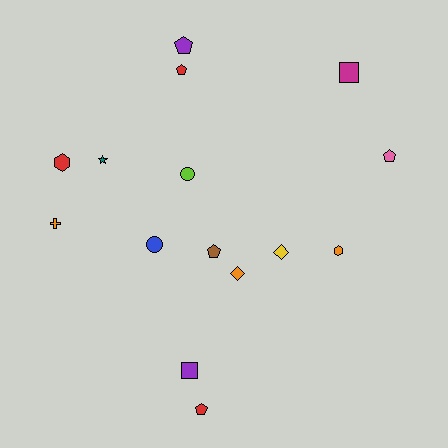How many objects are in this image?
There are 15 objects.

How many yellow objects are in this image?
There is 1 yellow object.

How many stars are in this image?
There is 1 star.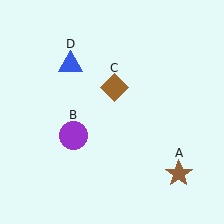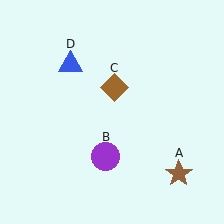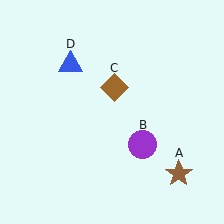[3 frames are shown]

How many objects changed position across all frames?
1 object changed position: purple circle (object B).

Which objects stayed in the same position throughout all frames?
Brown star (object A) and brown diamond (object C) and blue triangle (object D) remained stationary.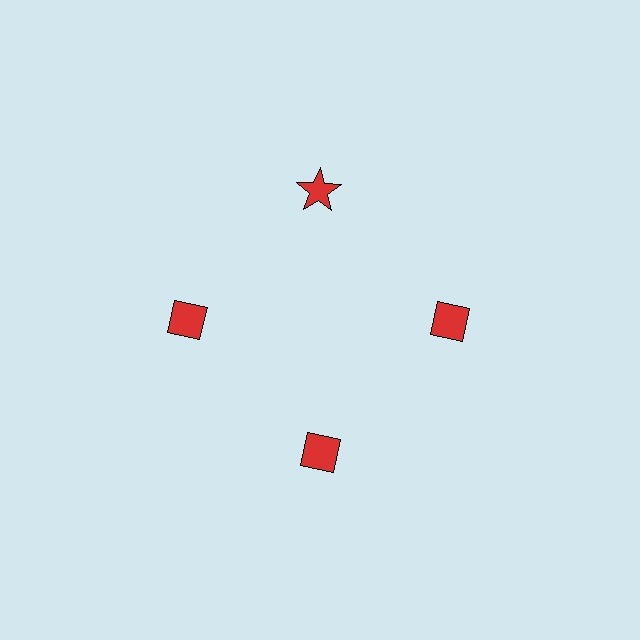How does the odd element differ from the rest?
It has a different shape: star instead of diamond.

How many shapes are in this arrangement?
There are 4 shapes arranged in a ring pattern.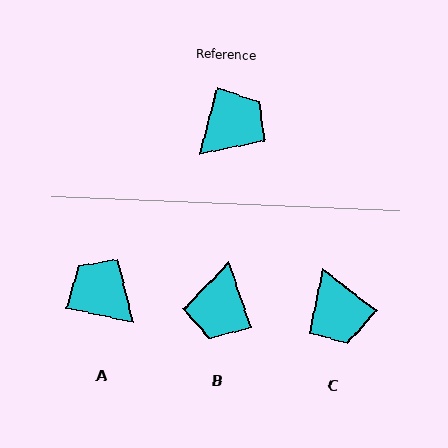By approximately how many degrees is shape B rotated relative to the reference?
Approximately 147 degrees clockwise.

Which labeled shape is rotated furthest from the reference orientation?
B, about 147 degrees away.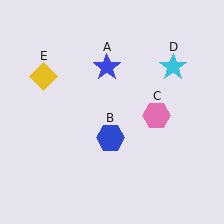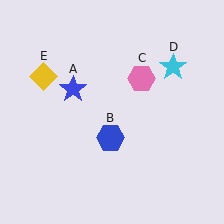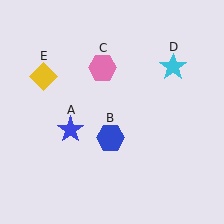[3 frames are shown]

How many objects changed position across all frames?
2 objects changed position: blue star (object A), pink hexagon (object C).